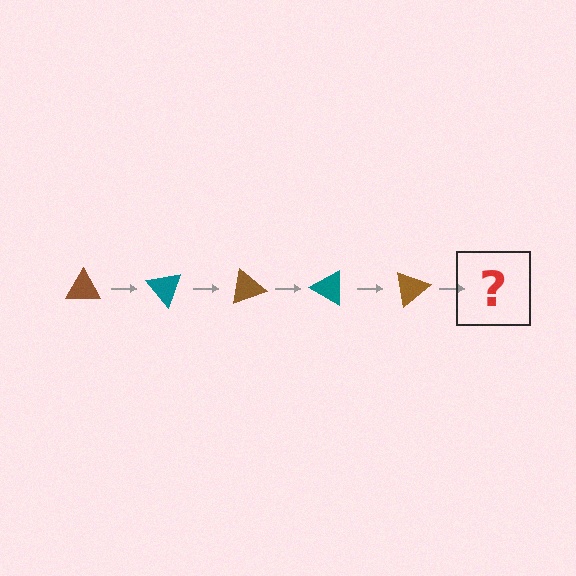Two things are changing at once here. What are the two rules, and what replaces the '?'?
The two rules are that it rotates 50 degrees each step and the color cycles through brown and teal. The '?' should be a teal triangle, rotated 250 degrees from the start.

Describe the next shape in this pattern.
It should be a teal triangle, rotated 250 degrees from the start.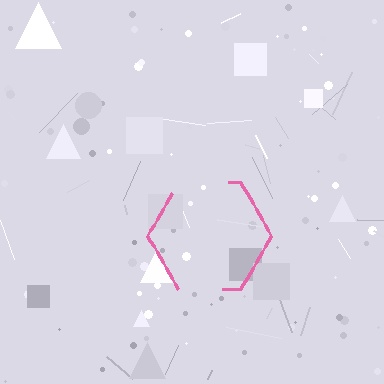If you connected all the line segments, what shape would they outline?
They would outline a hexagon.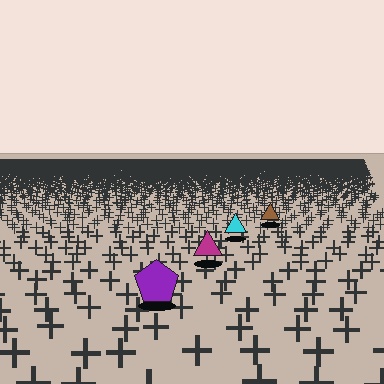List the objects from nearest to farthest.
From nearest to farthest: the purple pentagon, the magenta triangle, the cyan triangle, the brown triangle.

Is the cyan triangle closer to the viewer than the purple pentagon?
No. The purple pentagon is closer — you can tell from the texture gradient: the ground texture is coarser near it.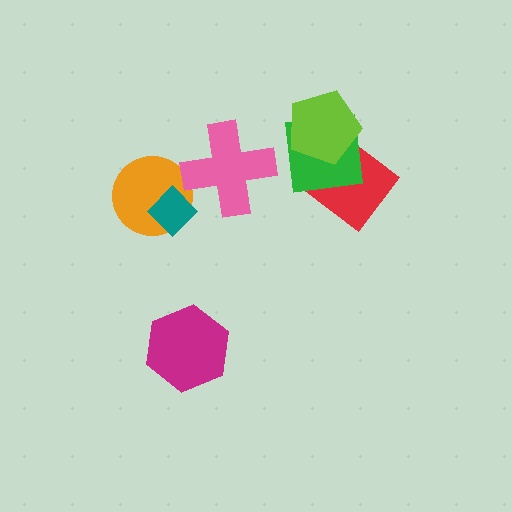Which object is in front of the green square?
The lime pentagon is in front of the green square.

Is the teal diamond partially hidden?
No, no other shape covers it.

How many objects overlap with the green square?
2 objects overlap with the green square.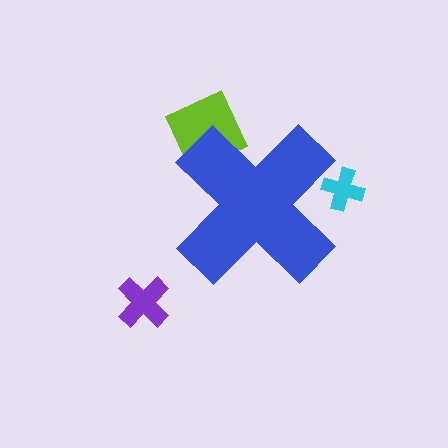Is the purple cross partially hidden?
No, the purple cross is fully visible.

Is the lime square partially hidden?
Yes, the lime square is partially hidden behind the blue cross.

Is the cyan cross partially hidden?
Yes, the cyan cross is partially hidden behind the blue cross.